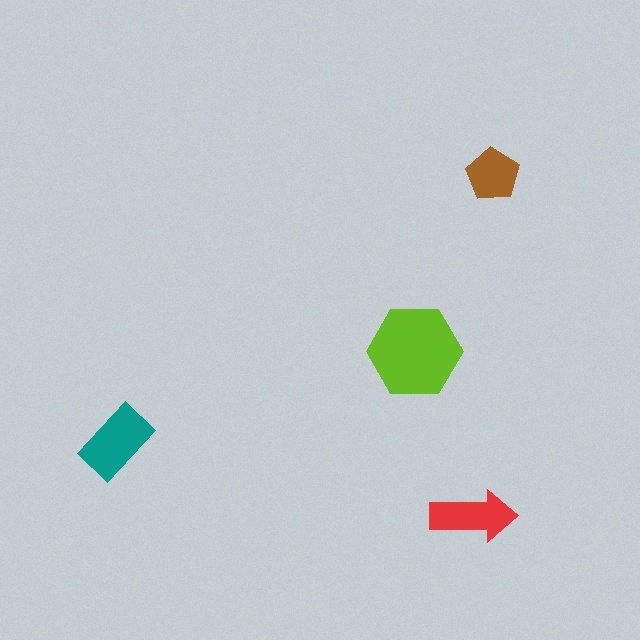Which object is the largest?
The lime hexagon.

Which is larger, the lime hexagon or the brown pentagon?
The lime hexagon.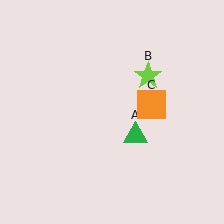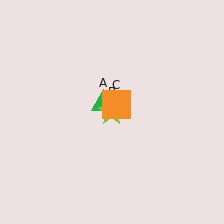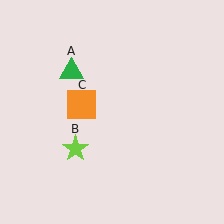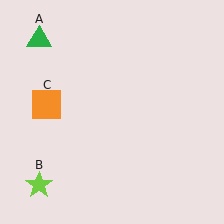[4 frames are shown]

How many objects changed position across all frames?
3 objects changed position: green triangle (object A), lime star (object B), orange square (object C).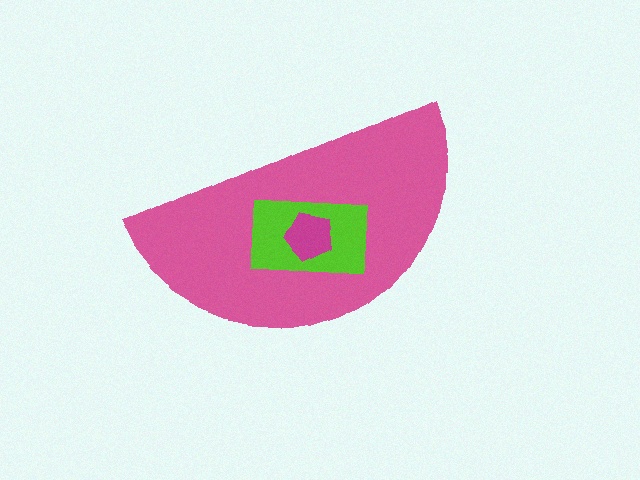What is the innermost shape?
The magenta pentagon.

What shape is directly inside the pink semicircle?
The lime rectangle.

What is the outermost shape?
The pink semicircle.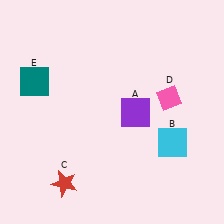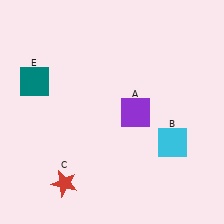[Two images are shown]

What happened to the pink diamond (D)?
The pink diamond (D) was removed in Image 2. It was in the top-right area of Image 1.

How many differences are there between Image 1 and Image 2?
There is 1 difference between the two images.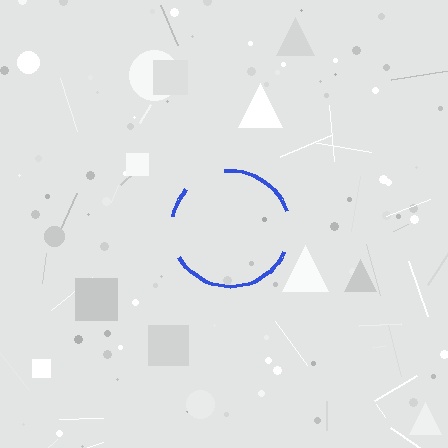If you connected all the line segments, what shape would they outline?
They would outline a circle.